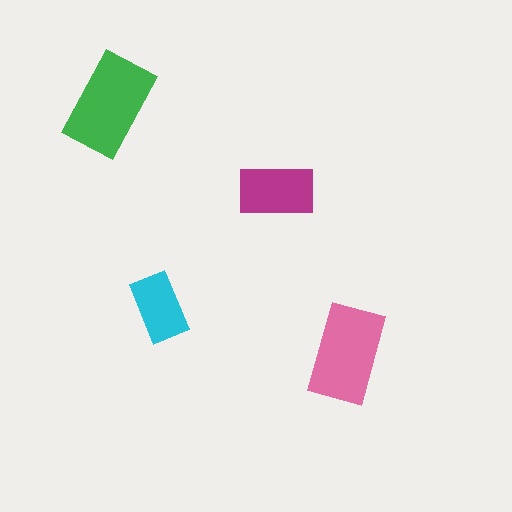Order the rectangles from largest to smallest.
the green one, the pink one, the magenta one, the cyan one.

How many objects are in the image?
There are 4 objects in the image.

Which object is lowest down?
The pink rectangle is bottommost.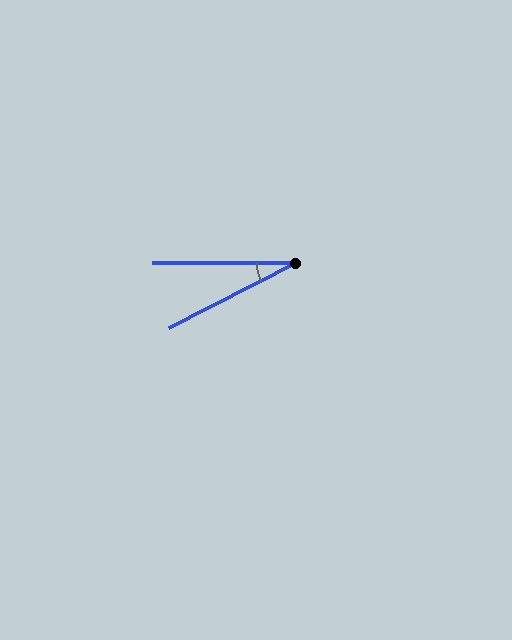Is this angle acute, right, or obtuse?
It is acute.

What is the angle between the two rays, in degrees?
Approximately 27 degrees.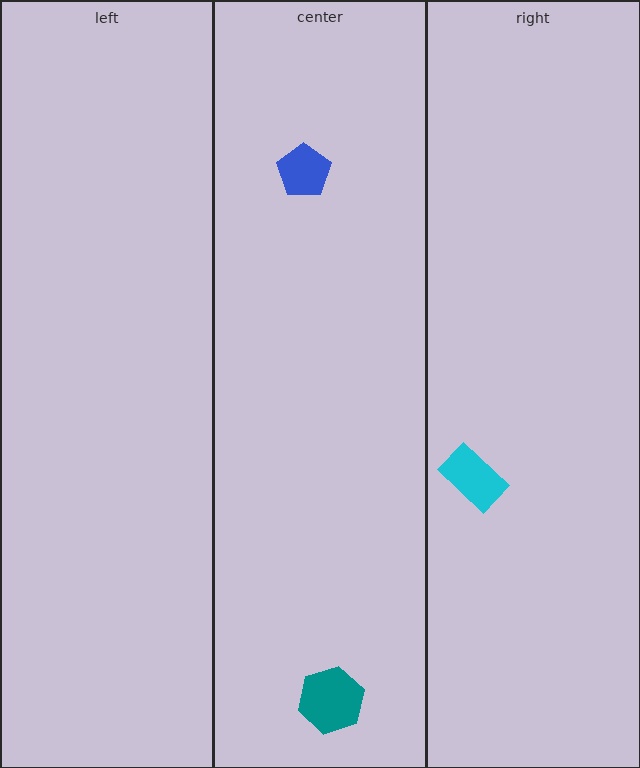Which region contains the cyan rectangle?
The right region.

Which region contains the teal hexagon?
The center region.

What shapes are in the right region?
The cyan rectangle.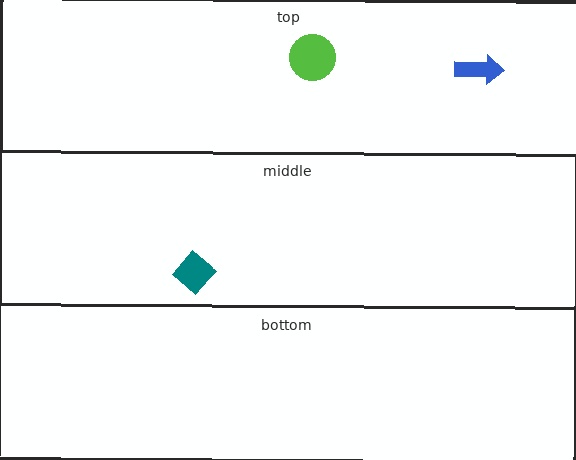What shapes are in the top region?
The blue arrow, the lime circle.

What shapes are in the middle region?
The teal diamond.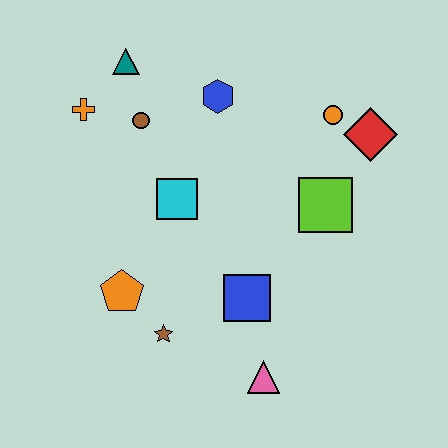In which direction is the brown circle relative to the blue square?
The brown circle is above the blue square.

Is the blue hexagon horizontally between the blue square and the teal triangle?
Yes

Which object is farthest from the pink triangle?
The teal triangle is farthest from the pink triangle.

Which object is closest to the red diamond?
The orange circle is closest to the red diamond.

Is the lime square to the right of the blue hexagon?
Yes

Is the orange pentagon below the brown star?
No